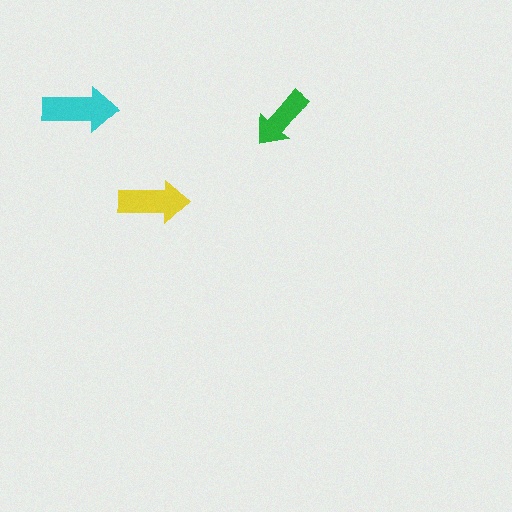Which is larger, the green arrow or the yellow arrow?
The yellow one.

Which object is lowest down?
The yellow arrow is bottommost.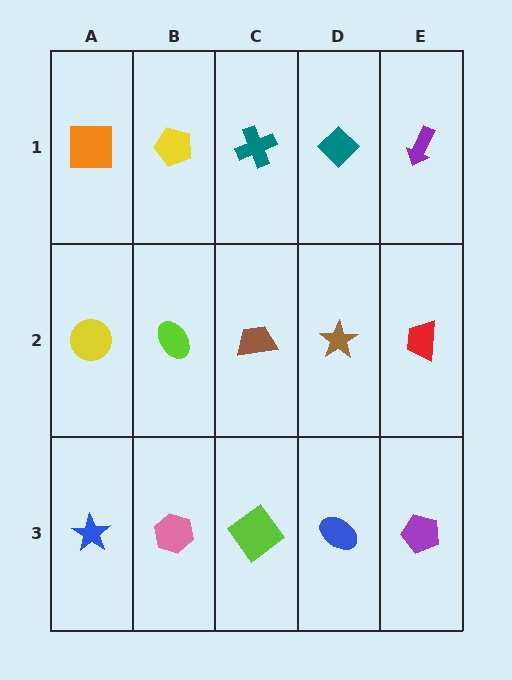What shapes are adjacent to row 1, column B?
A lime ellipse (row 2, column B), an orange square (row 1, column A), a teal cross (row 1, column C).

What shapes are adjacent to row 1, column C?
A brown trapezoid (row 2, column C), a yellow pentagon (row 1, column B), a teal diamond (row 1, column D).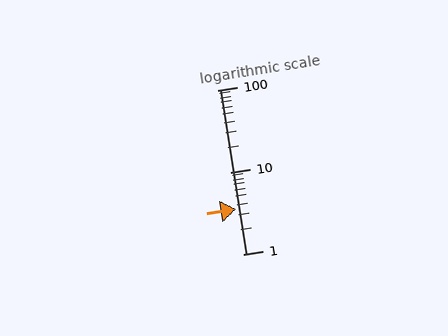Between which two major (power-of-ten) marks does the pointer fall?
The pointer is between 1 and 10.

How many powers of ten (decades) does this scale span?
The scale spans 2 decades, from 1 to 100.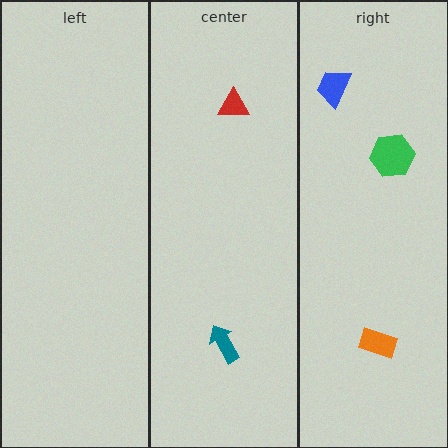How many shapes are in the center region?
2.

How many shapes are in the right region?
3.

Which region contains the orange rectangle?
The right region.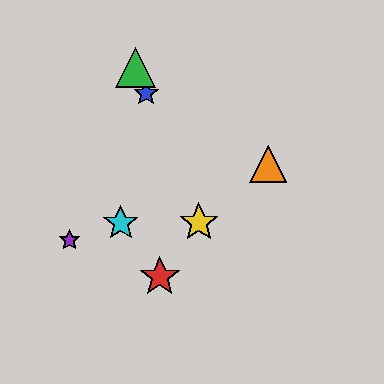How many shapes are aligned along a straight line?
3 shapes (the blue star, the green triangle, the yellow star) are aligned along a straight line.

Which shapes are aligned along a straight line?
The blue star, the green triangle, the yellow star are aligned along a straight line.